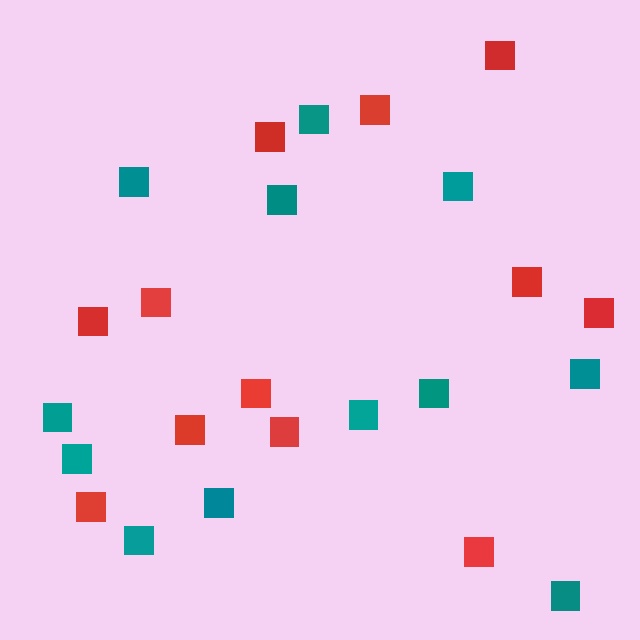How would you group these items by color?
There are 2 groups: one group of teal squares (12) and one group of red squares (12).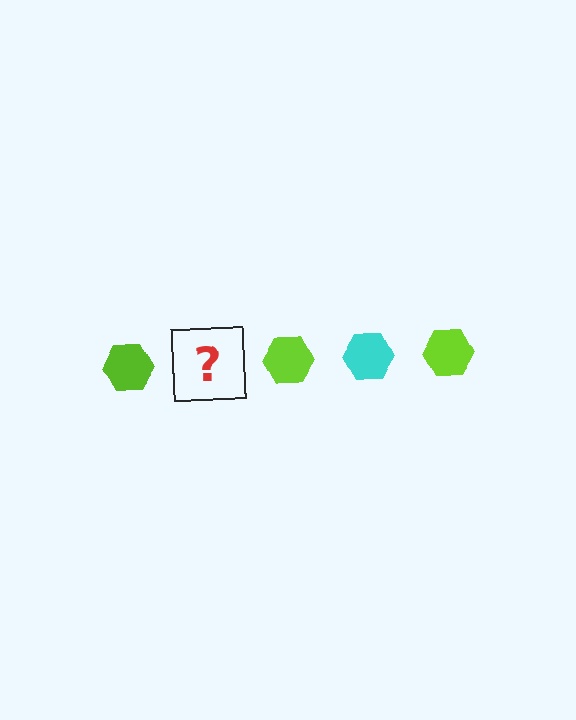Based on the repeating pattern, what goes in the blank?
The blank should be a cyan hexagon.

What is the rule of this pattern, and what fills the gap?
The rule is that the pattern cycles through lime, cyan hexagons. The gap should be filled with a cyan hexagon.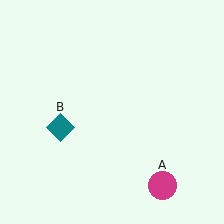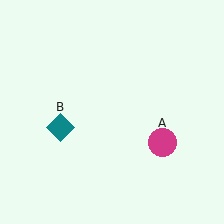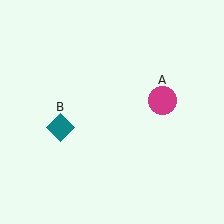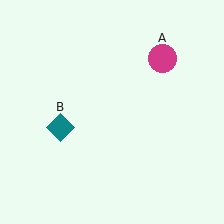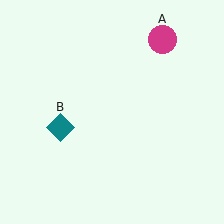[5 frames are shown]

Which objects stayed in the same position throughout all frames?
Teal diamond (object B) remained stationary.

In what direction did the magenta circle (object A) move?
The magenta circle (object A) moved up.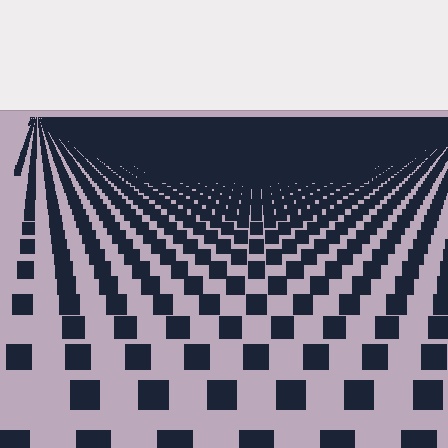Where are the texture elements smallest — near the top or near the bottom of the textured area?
Near the top.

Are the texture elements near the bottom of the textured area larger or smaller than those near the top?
Larger. Near the bottom, elements are closer to the viewer and appear at a bigger on-screen size.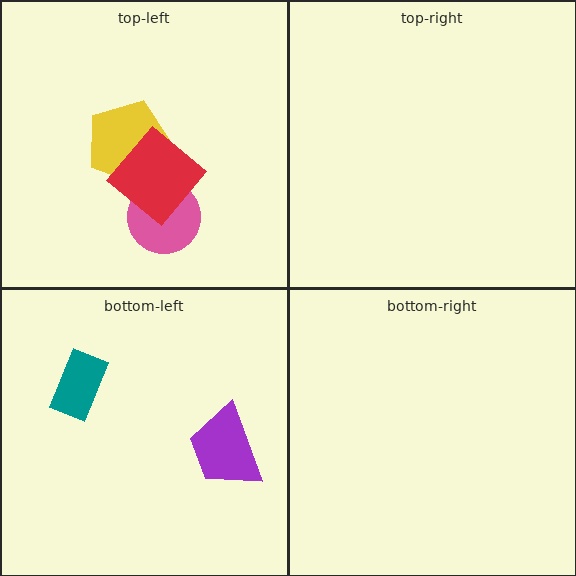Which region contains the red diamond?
The top-left region.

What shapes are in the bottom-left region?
The purple trapezoid, the teal rectangle.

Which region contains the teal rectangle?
The bottom-left region.